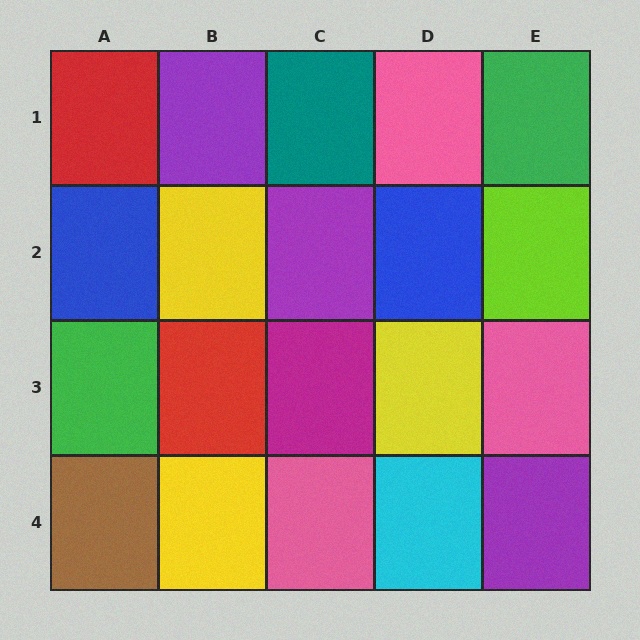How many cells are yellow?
3 cells are yellow.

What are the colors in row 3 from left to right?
Green, red, magenta, yellow, pink.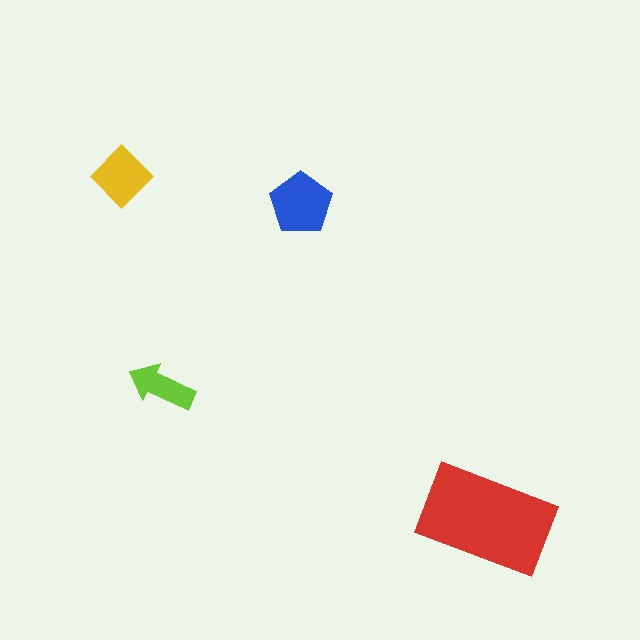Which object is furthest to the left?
The yellow diamond is leftmost.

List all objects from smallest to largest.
The lime arrow, the yellow diamond, the blue pentagon, the red rectangle.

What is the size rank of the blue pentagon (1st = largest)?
2nd.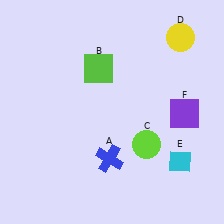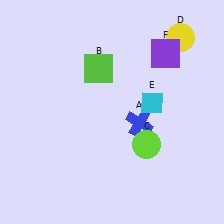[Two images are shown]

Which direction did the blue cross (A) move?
The blue cross (A) moved up.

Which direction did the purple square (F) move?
The purple square (F) moved up.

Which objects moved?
The objects that moved are: the blue cross (A), the cyan diamond (E), the purple square (F).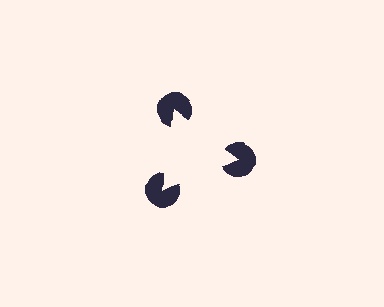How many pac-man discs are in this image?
There are 3 — one at each vertex of the illusory triangle.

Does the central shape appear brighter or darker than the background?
It typically appears slightly brighter than the background, even though no actual brightness change is drawn.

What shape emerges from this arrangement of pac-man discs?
An illusory triangle — its edges are inferred from the aligned wedge cuts in the pac-man discs, not physically drawn.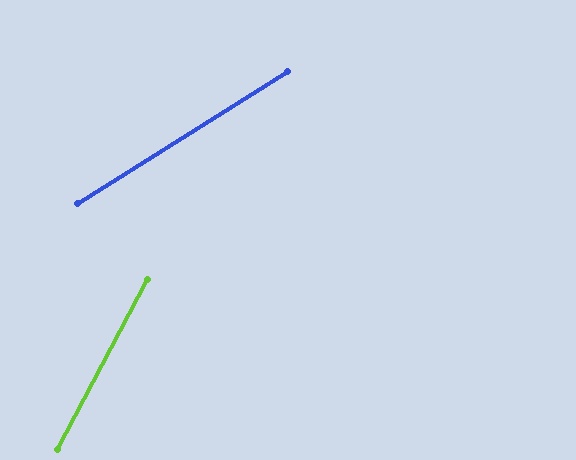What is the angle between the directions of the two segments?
Approximately 30 degrees.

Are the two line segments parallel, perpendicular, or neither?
Neither parallel nor perpendicular — they differ by about 30°.